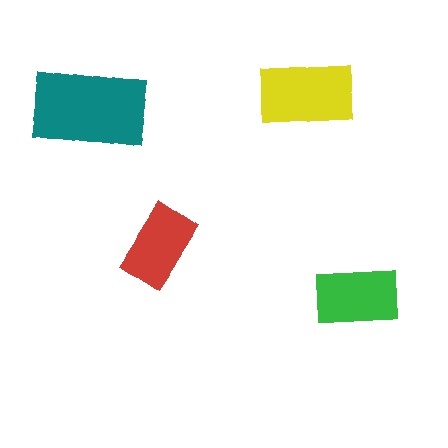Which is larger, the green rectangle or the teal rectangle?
The teal one.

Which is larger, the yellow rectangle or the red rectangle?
The yellow one.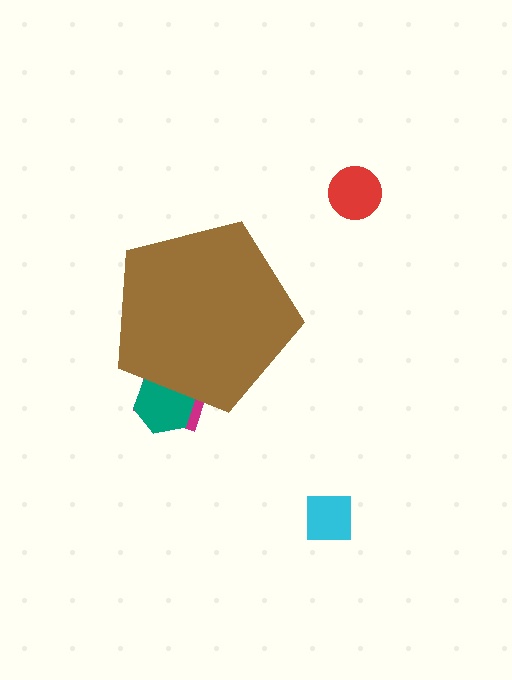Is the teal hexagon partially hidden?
Yes, the teal hexagon is partially hidden behind the brown pentagon.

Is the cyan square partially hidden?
No, the cyan square is fully visible.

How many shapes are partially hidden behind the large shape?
2 shapes are partially hidden.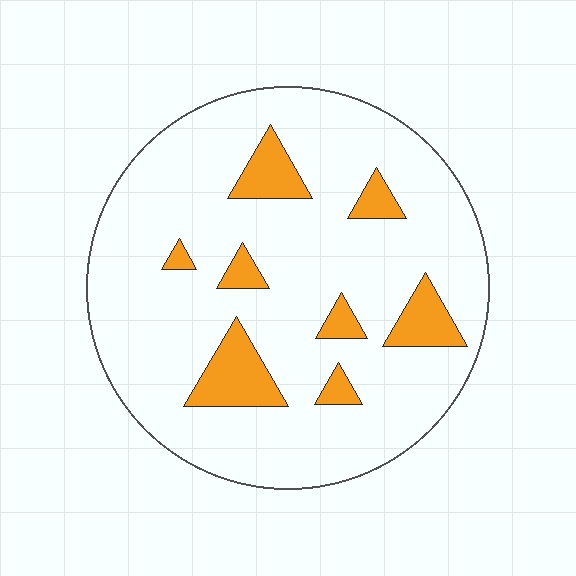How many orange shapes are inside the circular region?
8.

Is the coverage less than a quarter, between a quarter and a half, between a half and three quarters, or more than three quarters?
Less than a quarter.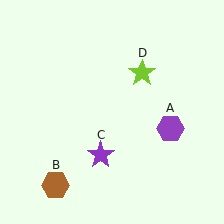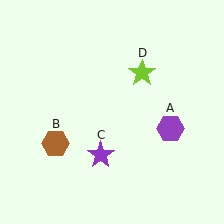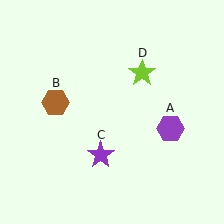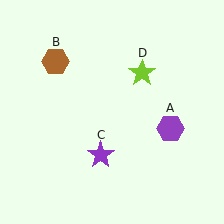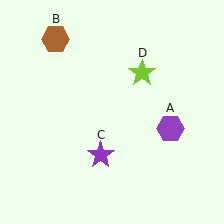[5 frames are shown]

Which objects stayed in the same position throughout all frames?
Purple hexagon (object A) and purple star (object C) and lime star (object D) remained stationary.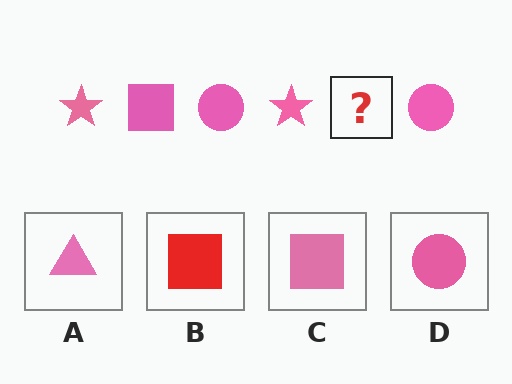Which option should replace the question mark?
Option C.